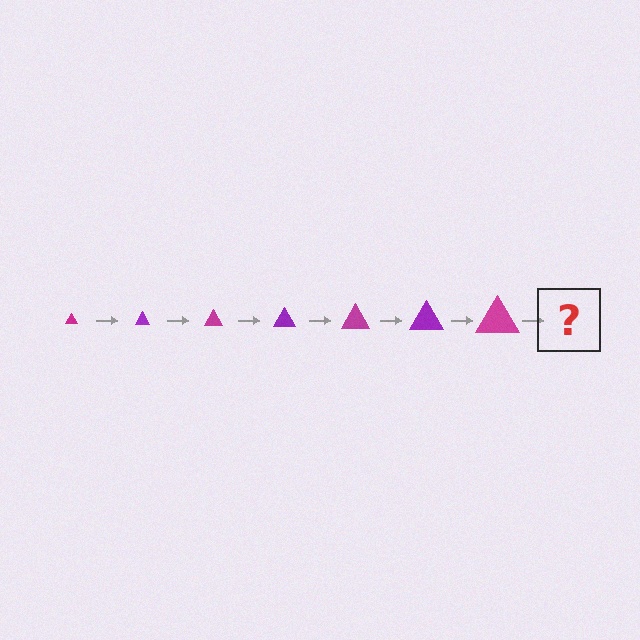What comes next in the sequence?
The next element should be a purple triangle, larger than the previous one.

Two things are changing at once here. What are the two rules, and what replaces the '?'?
The two rules are that the triangle grows larger each step and the color cycles through magenta and purple. The '?' should be a purple triangle, larger than the previous one.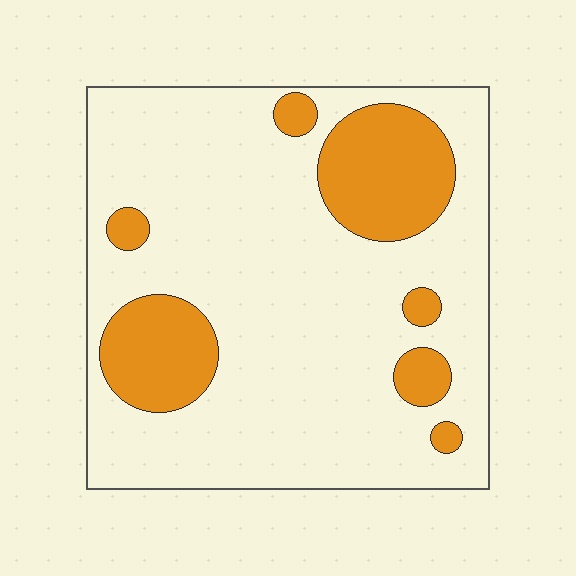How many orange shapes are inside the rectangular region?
7.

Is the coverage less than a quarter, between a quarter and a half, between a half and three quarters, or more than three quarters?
Less than a quarter.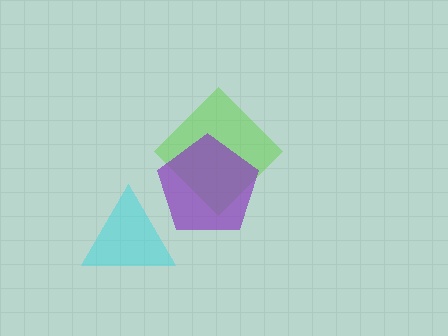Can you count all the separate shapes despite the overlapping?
Yes, there are 3 separate shapes.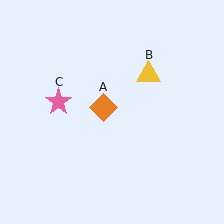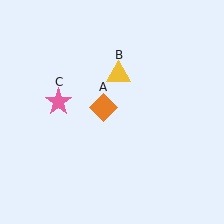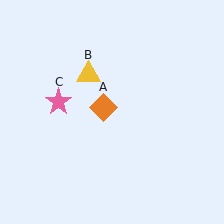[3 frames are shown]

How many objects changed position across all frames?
1 object changed position: yellow triangle (object B).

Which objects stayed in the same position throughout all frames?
Orange diamond (object A) and pink star (object C) remained stationary.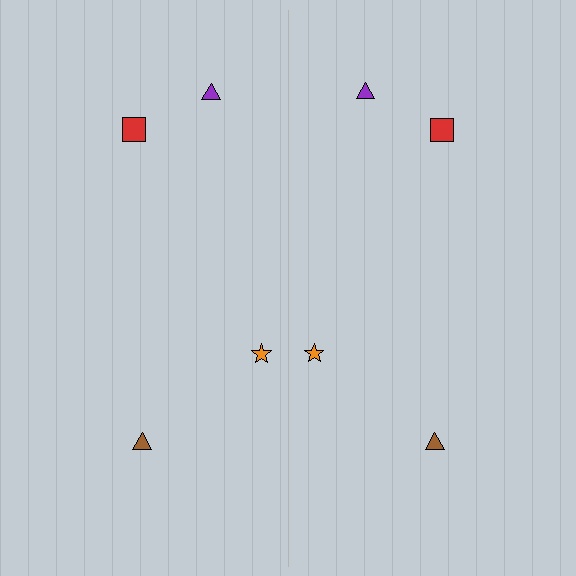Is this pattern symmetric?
Yes, this pattern has bilateral (reflection) symmetry.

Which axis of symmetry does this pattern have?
The pattern has a vertical axis of symmetry running through the center of the image.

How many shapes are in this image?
There are 8 shapes in this image.